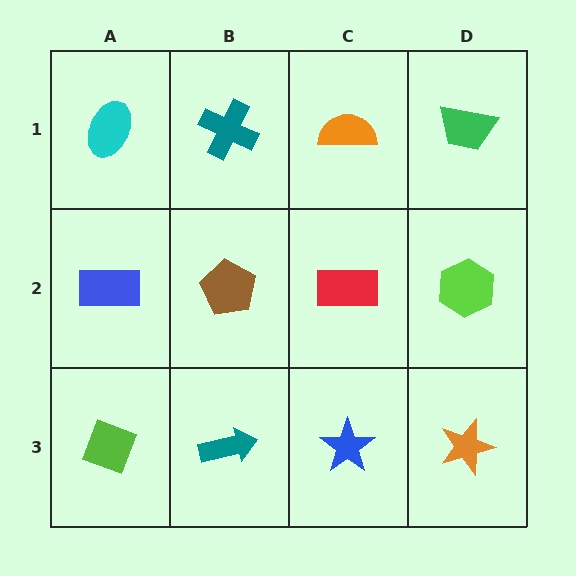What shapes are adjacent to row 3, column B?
A brown pentagon (row 2, column B), a lime diamond (row 3, column A), a blue star (row 3, column C).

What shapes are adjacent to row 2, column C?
An orange semicircle (row 1, column C), a blue star (row 3, column C), a brown pentagon (row 2, column B), a lime hexagon (row 2, column D).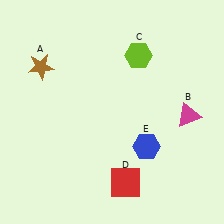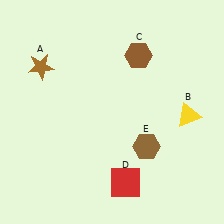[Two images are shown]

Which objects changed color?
B changed from magenta to yellow. C changed from lime to brown. E changed from blue to brown.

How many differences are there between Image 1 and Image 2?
There are 3 differences between the two images.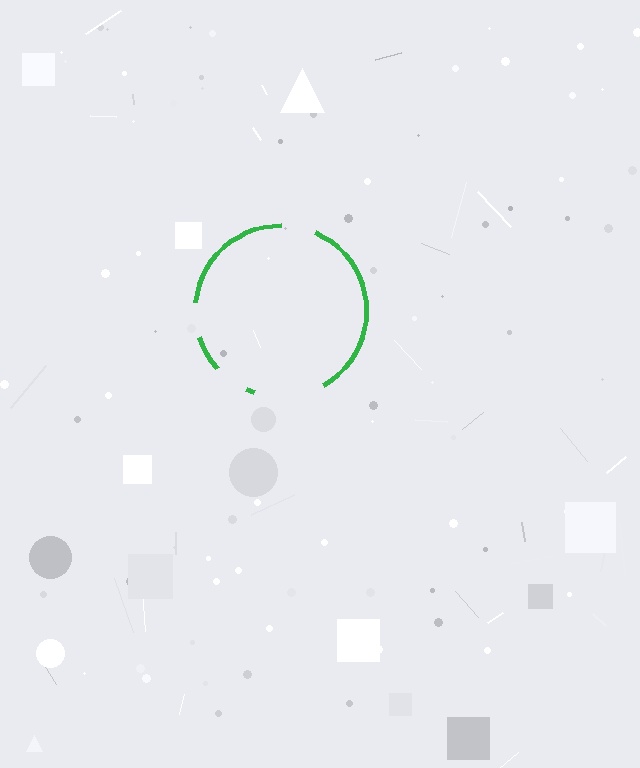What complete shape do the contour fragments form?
The contour fragments form a circle.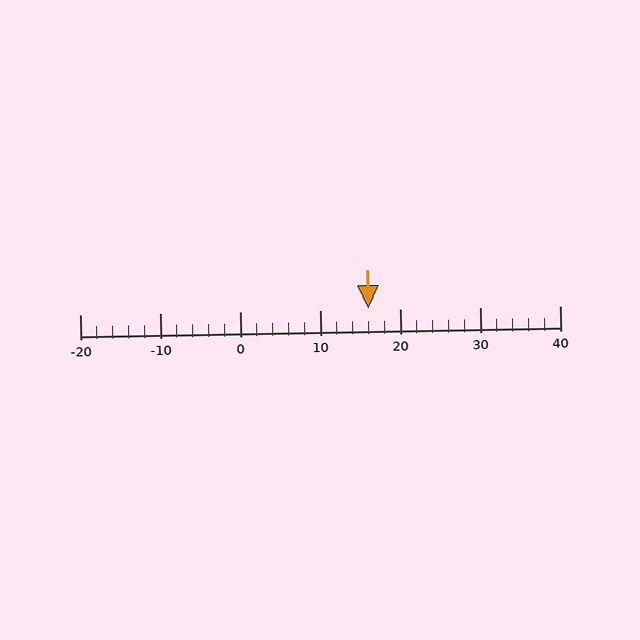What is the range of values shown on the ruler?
The ruler shows values from -20 to 40.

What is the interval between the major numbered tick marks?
The major tick marks are spaced 10 units apart.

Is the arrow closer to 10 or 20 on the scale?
The arrow is closer to 20.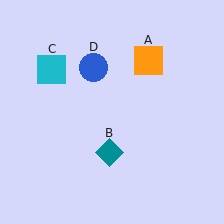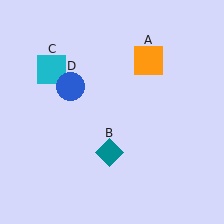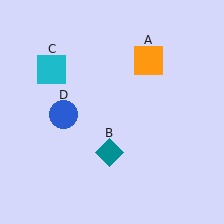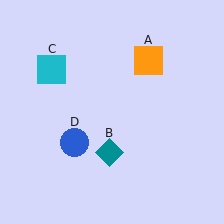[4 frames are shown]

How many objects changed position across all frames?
1 object changed position: blue circle (object D).